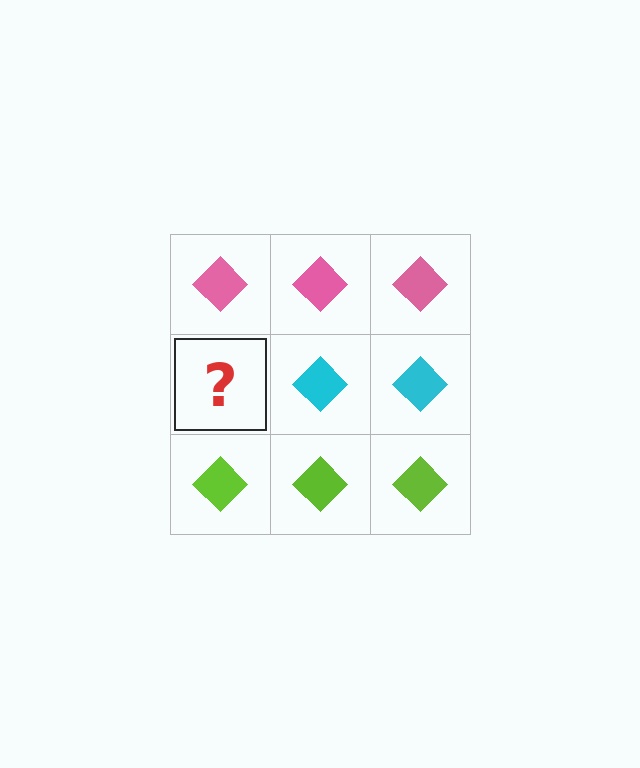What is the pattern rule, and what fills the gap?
The rule is that each row has a consistent color. The gap should be filled with a cyan diamond.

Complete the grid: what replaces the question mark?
The question mark should be replaced with a cyan diamond.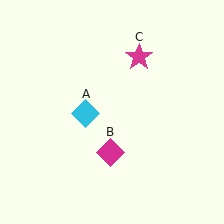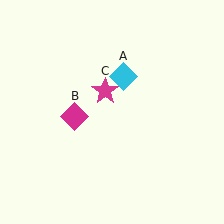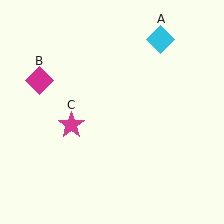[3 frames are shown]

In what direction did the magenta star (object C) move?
The magenta star (object C) moved down and to the left.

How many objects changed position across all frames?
3 objects changed position: cyan diamond (object A), magenta diamond (object B), magenta star (object C).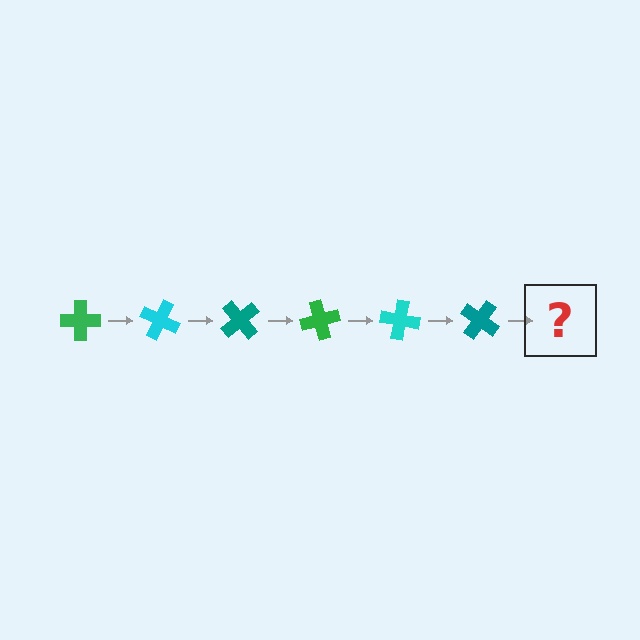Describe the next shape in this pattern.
It should be a green cross, rotated 150 degrees from the start.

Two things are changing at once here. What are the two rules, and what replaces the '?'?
The two rules are that it rotates 25 degrees each step and the color cycles through green, cyan, and teal. The '?' should be a green cross, rotated 150 degrees from the start.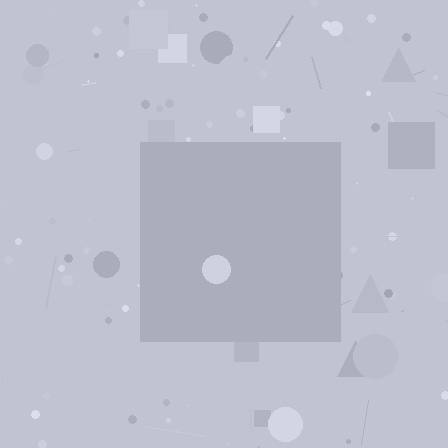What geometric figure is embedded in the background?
A square is embedded in the background.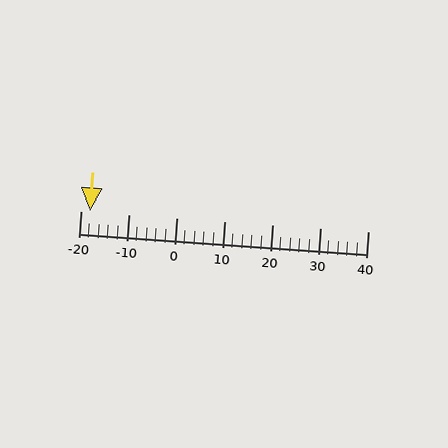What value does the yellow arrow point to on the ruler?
The yellow arrow points to approximately -18.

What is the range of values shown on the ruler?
The ruler shows values from -20 to 40.